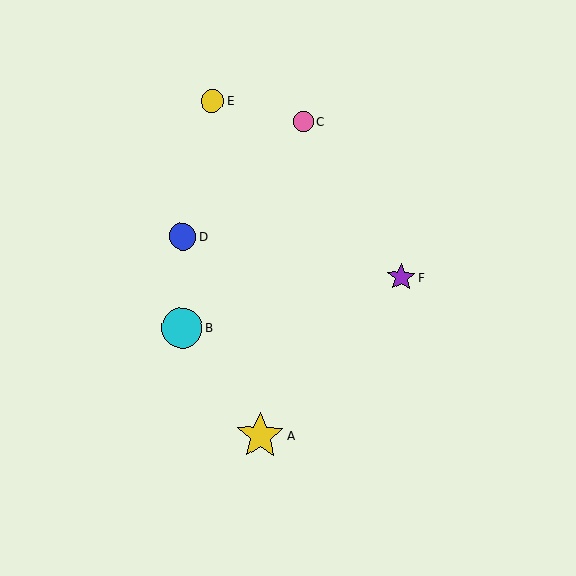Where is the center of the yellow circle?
The center of the yellow circle is at (212, 101).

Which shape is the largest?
The yellow star (labeled A) is the largest.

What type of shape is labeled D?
Shape D is a blue circle.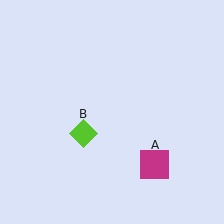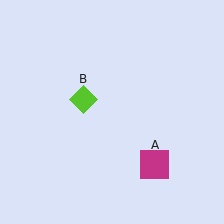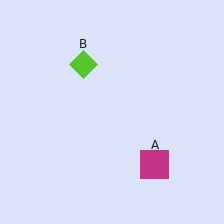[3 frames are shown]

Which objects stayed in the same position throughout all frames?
Magenta square (object A) remained stationary.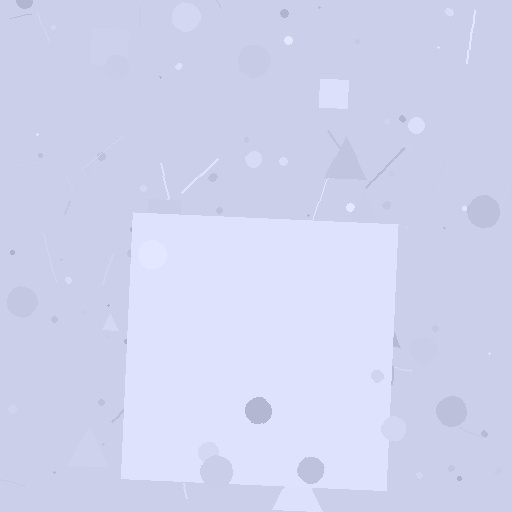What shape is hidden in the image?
A square is hidden in the image.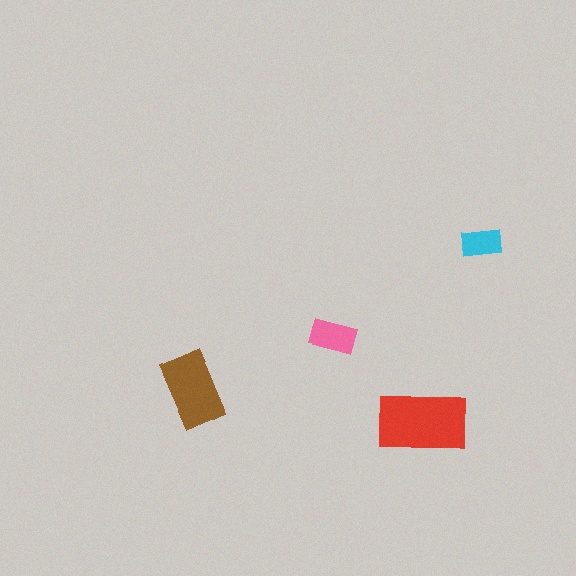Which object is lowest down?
The red rectangle is bottommost.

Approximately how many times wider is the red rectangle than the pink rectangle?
About 2 times wider.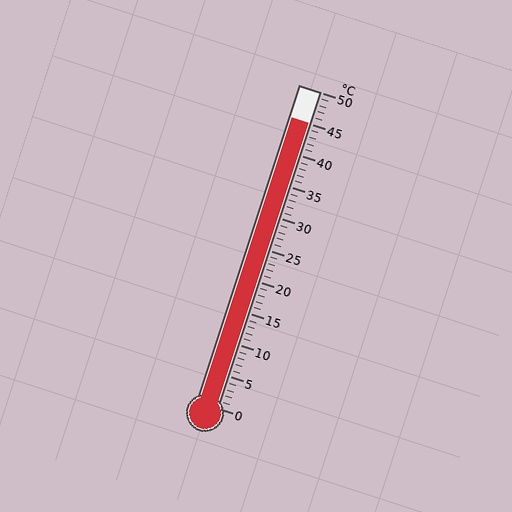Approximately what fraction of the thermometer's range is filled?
The thermometer is filled to approximately 90% of its range.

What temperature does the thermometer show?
The thermometer shows approximately 45°C.